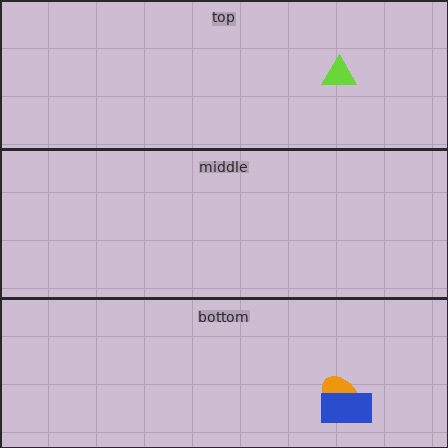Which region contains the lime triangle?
The top region.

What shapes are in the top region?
The lime triangle.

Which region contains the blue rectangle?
The bottom region.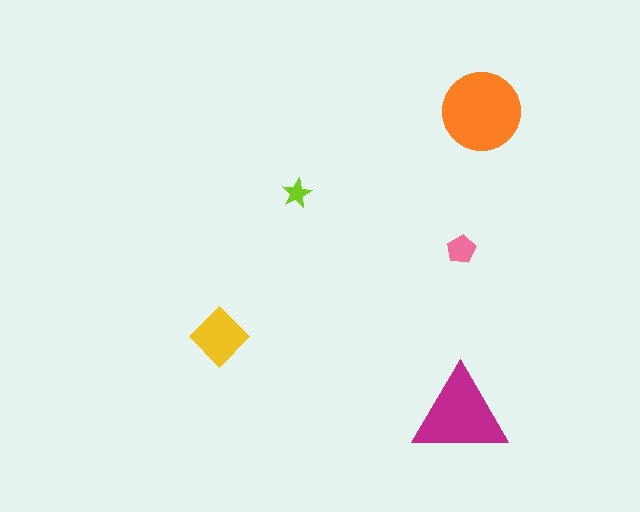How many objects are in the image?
There are 5 objects in the image.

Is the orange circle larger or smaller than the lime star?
Larger.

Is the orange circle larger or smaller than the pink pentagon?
Larger.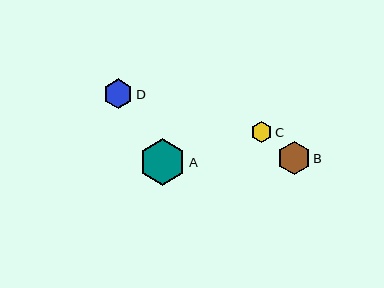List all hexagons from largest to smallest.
From largest to smallest: A, B, D, C.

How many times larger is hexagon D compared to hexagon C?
Hexagon D is approximately 1.4 times the size of hexagon C.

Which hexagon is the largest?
Hexagon A is the largest with a size of approximately 46 pixels.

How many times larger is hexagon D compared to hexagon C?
Hexagon D is approximately 1.4 times the size of hexagon C.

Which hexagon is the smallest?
Hexagon C is the smallest with a size of approximately 21 pixels.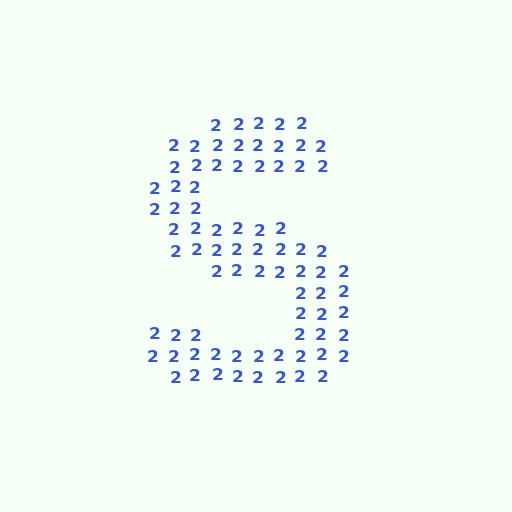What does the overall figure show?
The overall figure shows the letter S.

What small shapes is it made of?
It is made of small digit 2's.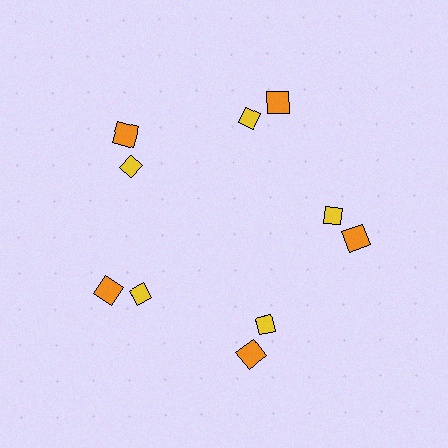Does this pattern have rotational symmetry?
Yes, this pattern has 5-fold rotational symmetry. It looks the same after rotating 72 degrees around the center.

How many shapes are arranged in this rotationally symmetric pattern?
There are 10 shapes, arranged in 5 groups of 2.